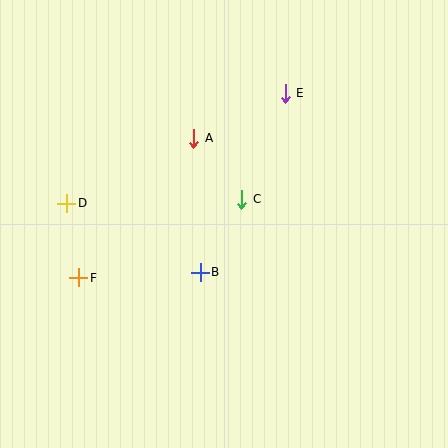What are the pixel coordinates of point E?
Point E is at (285, 93).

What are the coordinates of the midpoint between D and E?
The midpoint between D and E is at (176, 148).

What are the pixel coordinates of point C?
Point C is at (242, 199).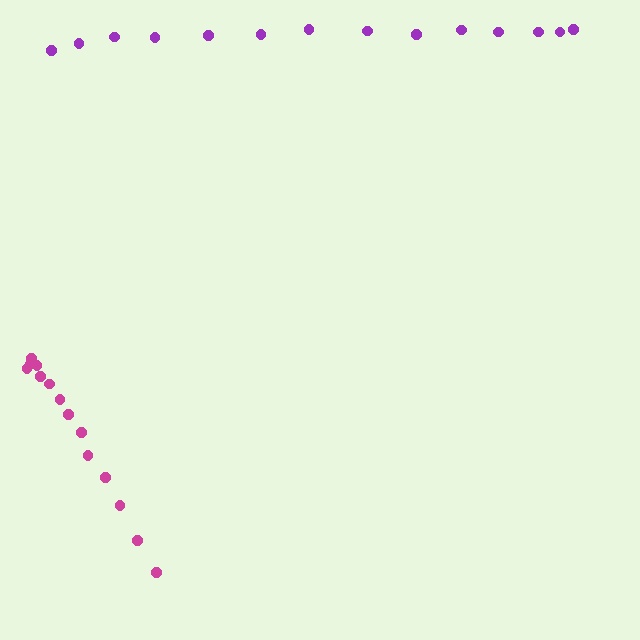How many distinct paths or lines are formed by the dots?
There are 2 distinct paths.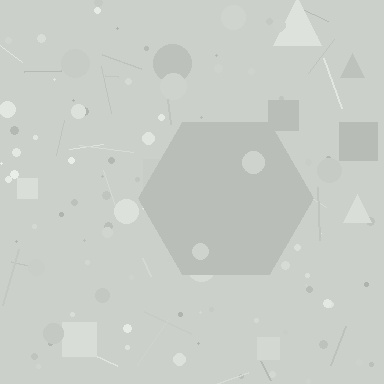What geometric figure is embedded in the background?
A hexagon is embedded in the background.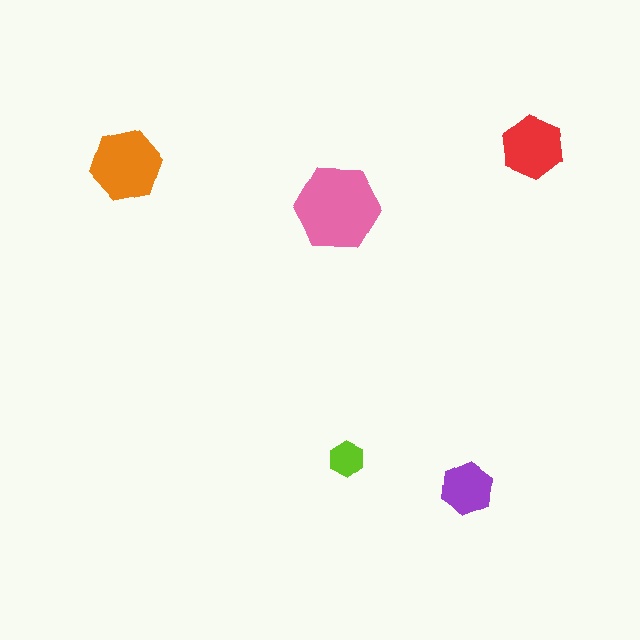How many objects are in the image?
There are 5 objects in the image.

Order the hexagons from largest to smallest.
the pink one, the orange one, the red one, the purple one, the lime one.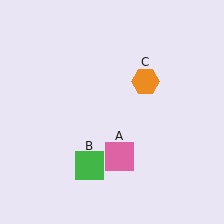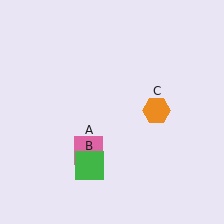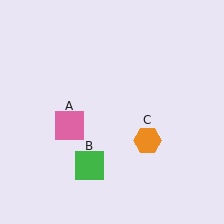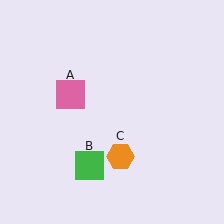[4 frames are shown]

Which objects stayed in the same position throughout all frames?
Green square (object B) remained stationary.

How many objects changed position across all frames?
2 objects changed position: pink square (object A), orange hexagon (object C).